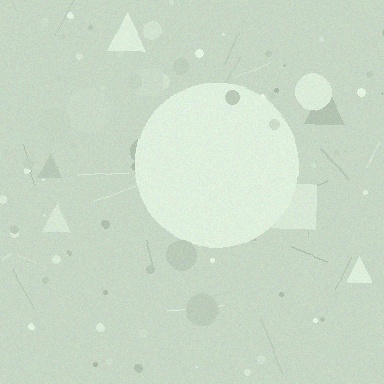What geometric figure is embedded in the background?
A circle is embedded in the background.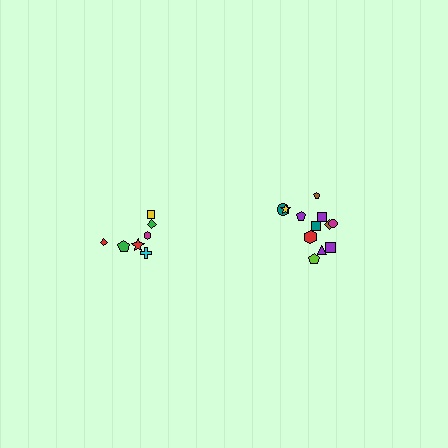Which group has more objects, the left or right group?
The right group.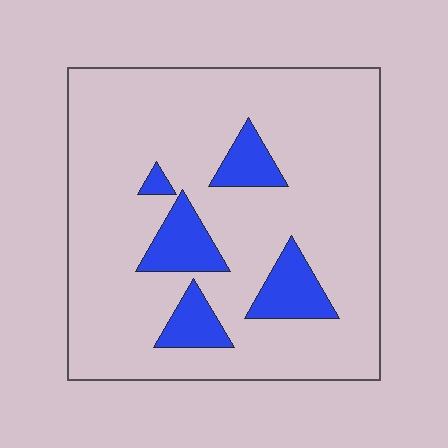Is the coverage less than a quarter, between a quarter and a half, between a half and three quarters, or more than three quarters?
Less than a quarter.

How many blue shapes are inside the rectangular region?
5.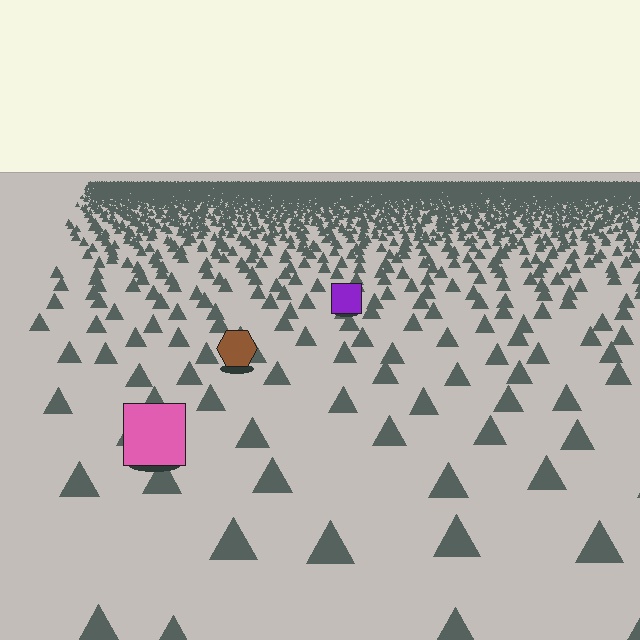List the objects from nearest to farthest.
From nearest to farthest: the pink square, the brown hexagon, the purple square.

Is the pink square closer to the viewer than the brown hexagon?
Yes. The pink square is closer — you can tell from the texture gradient: the ground texture is coarser near it.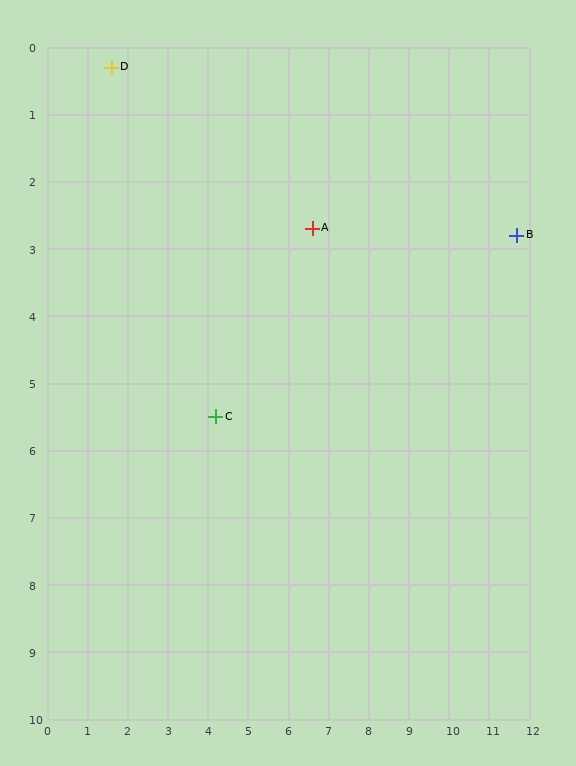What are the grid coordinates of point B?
Point B is at approximately (11.7, 2.8).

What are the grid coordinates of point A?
Point A is at approximately (6.6, 2.7).